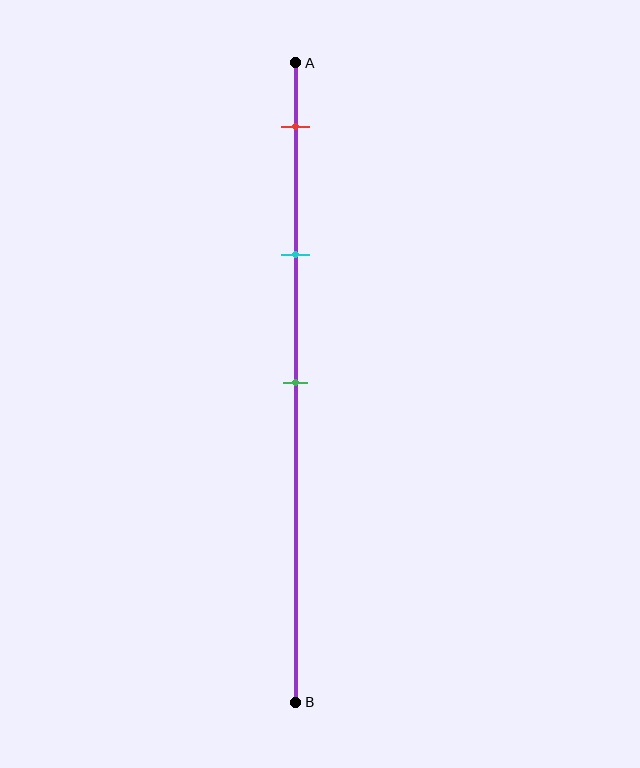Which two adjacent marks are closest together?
The red and cyan marks are the closest adjacent pair.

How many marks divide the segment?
There are 3 marks dividing the segment.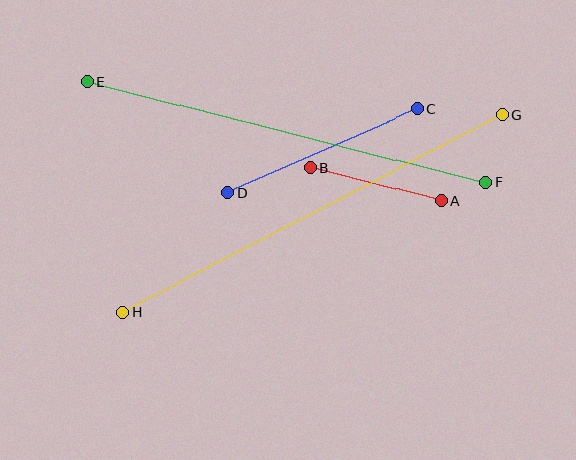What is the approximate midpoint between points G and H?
The midpoint is at approximately (313, 213) pixels.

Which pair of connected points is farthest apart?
Points G and H are farthest apart.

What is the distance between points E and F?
The distance is approximately 411 pixels.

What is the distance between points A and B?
The distance is approximately 135 pixels.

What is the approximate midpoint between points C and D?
The midpoint is at approximately (323, 151) pixels.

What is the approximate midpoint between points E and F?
The midpoint is at approximately (287, 132) pixels.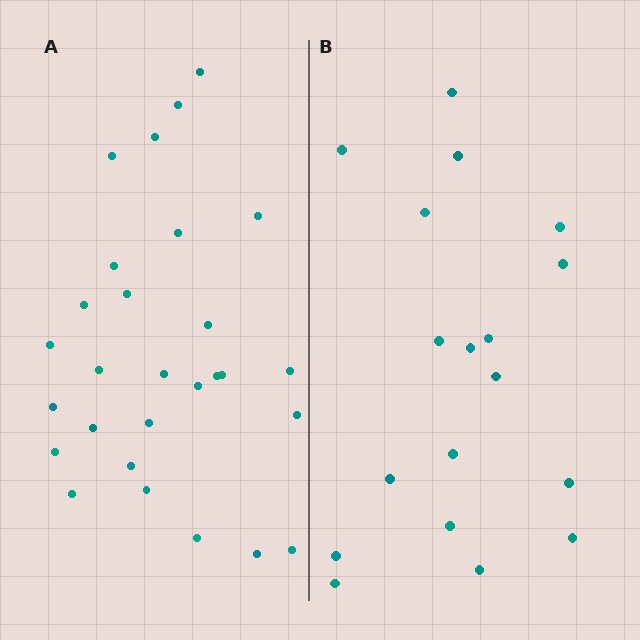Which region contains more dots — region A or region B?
Region A (the left region) has more dots.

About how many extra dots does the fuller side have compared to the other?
Region A has roughly 10 or so more dots than region B.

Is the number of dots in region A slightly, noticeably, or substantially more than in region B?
Region A has substantially more. The ratio is roughly 1.6 to 1.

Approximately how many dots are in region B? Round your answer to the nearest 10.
About 20 dots. (The exact count is 18, which rounds to 20.)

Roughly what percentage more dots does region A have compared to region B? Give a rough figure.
About 55% more.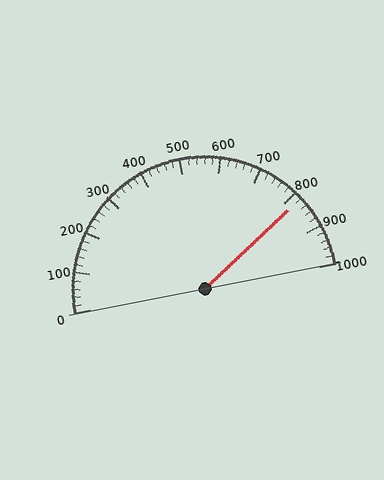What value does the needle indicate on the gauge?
The needle indicates approximately 820.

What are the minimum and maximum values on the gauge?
The gauge ranges from 0 to 1000.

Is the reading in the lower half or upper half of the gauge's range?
The reading is in the upper half of the range (0 to 1000).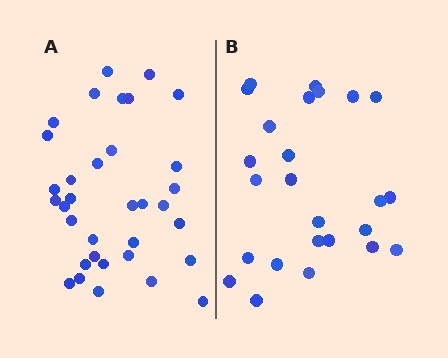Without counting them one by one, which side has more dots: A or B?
Region A (the left region) has more dots.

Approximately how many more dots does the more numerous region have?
Region A has roughly 8 or so more dots than region B.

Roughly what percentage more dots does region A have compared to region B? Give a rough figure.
About 35% more.